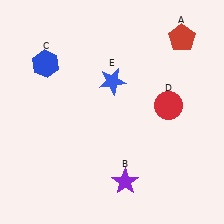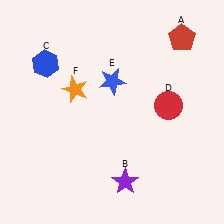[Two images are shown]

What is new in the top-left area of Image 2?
An orange star (F) was added in the top-left area of Image 2.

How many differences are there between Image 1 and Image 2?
There is 1 difference between the two images.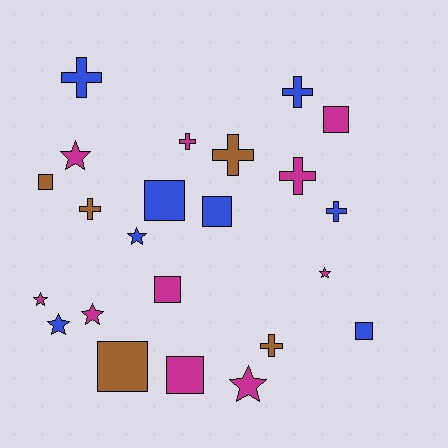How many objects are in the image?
There are 23 objects.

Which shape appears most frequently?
Square, with 8 objects.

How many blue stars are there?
There are 2 blue stars.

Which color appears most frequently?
Magenta, with 10 objects.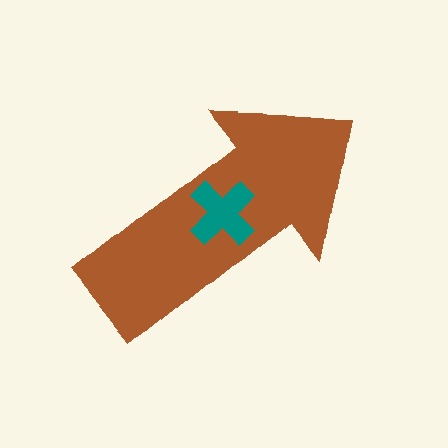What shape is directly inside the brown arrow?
The teal cross.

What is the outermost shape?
The brown arrow.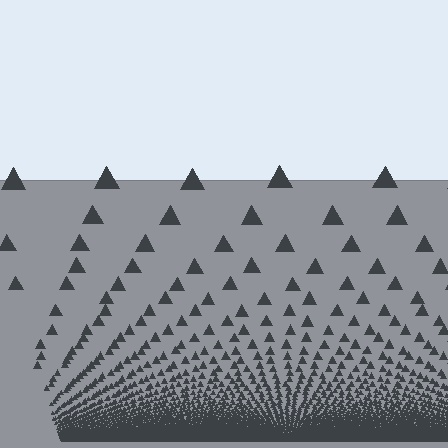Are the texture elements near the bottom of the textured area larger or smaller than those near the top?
Smaller. The gradient is inverted — elements near the bottom are smaller and denser.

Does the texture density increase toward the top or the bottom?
Density increases toward the bottom.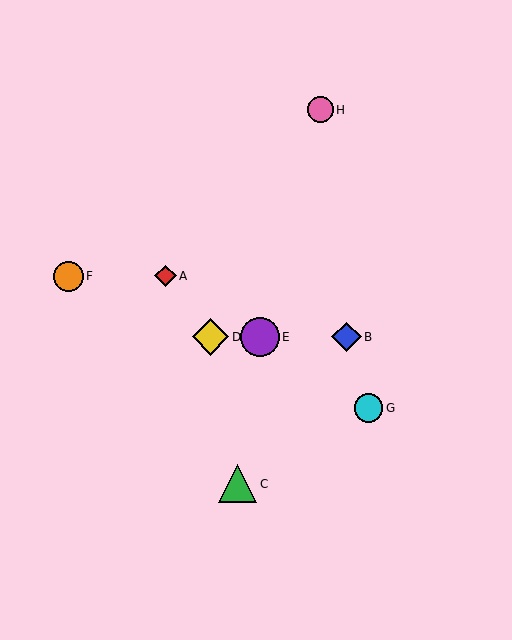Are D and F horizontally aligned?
No, D is at y≈337 and F is at y≈276.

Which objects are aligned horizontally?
Objects B, D, E are aligned horizontally.